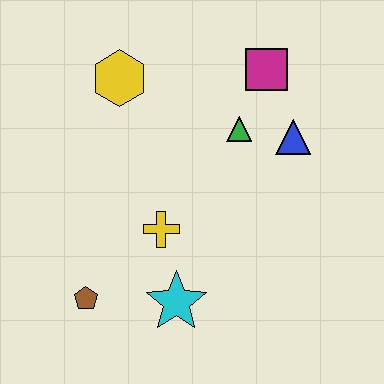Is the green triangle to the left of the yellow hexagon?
No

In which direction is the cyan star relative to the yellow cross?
The cyan star is below the yellow cross.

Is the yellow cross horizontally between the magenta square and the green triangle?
No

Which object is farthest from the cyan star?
The magenta square is farthest from the cyan star.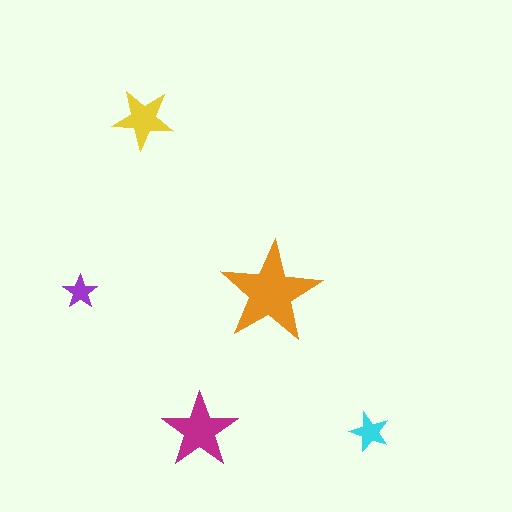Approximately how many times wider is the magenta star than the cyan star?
About 2 times wider.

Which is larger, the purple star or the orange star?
The orange one.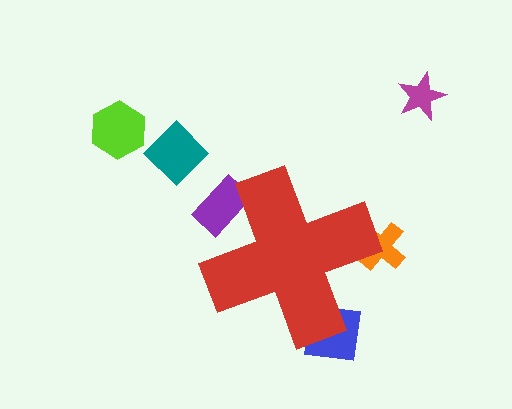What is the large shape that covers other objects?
A red cross.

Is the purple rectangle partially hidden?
Yes, the purple rectangle is partially hidden behind the red cross.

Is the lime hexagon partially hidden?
No, the lime hexagon is fully visible.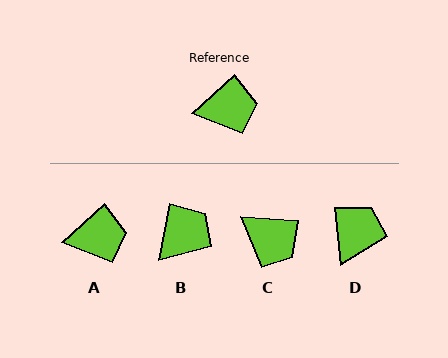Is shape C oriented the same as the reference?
No, it is off by about 46 degrees.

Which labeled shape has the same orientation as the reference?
A.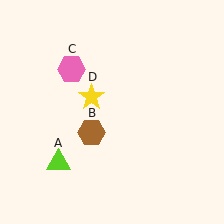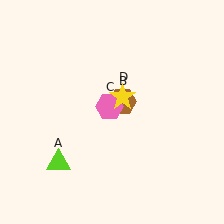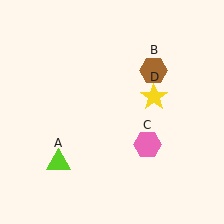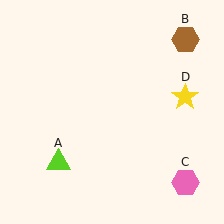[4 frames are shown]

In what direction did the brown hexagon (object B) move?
The brown hexagon (object B) moved up and to the right.